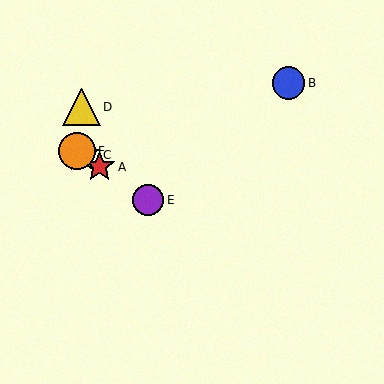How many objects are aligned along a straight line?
4 objects (A, C, E, F) are aligned along a straight line.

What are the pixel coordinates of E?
Object E is at (148, 200).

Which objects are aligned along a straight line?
Objects A, C, E, F are aligned along a straight line.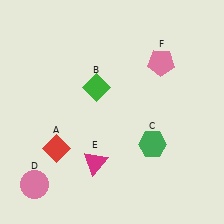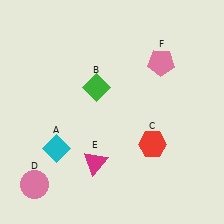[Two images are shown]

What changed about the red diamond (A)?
In Image 1, A is red. In Image 2, it changed to cyan.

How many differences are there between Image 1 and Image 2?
There are 2 differences between the two images.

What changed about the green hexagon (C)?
In Image 1, C is green. In Image 2, it changed to red.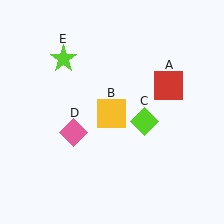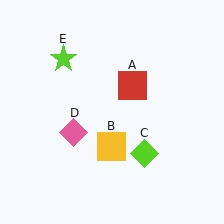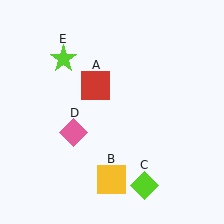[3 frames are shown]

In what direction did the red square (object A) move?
The red square (object A) moved left.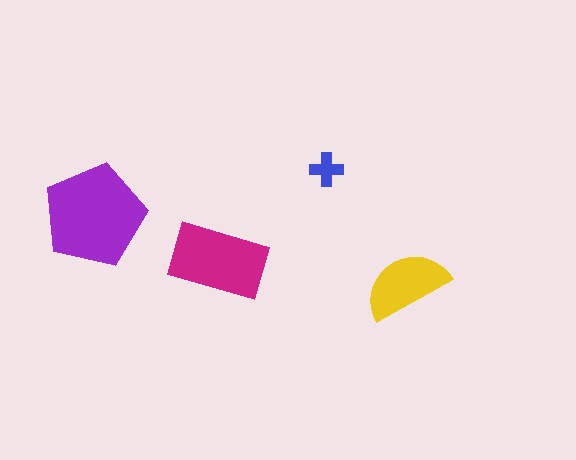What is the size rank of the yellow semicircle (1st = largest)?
3rd.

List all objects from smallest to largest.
The blue cross, the yellow semicircle, the magenta rectangle, the purple pentagon.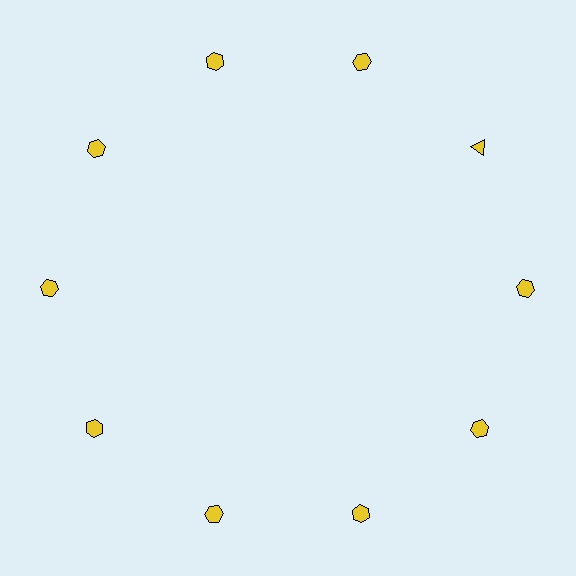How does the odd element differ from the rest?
It has a different shape: triangle instead of hexagon.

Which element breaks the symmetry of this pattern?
The yellow triangle at roughly the 2 o'clock position breaks the symmetry. All other shapes are yellow hexagons.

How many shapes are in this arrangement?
There are 10 shapes arranged in a ring pattern.